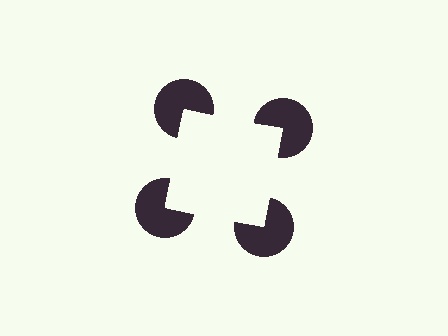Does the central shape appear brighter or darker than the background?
It typically appears slightly brighter than the background, even though no actual brightness change is drawn.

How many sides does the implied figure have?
4 sides.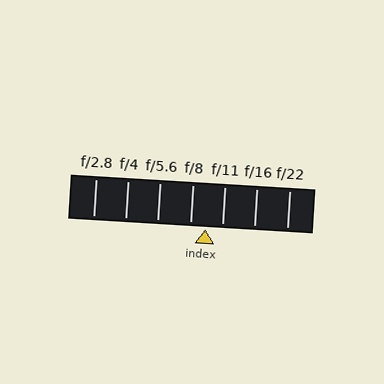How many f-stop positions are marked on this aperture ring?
There are 7 f-stop positions marked.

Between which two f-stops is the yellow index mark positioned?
The index mark is between f/8 and f/11.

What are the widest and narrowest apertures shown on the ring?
The widest aperture shown is f/2.8 and the narrowest is f/22.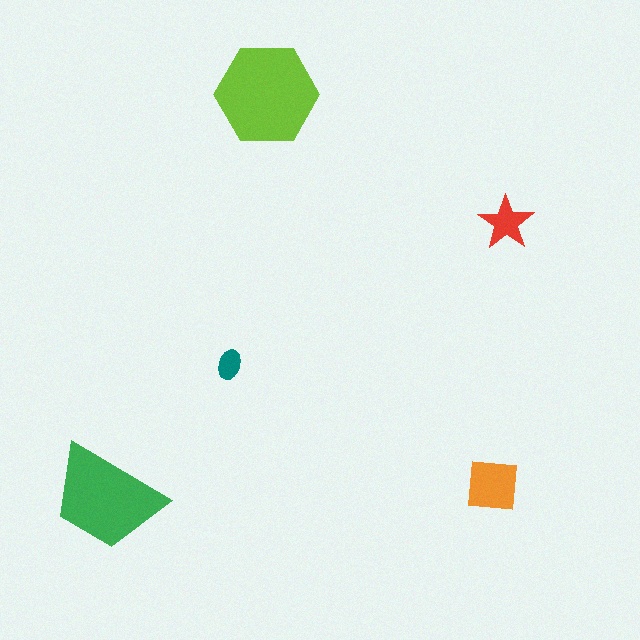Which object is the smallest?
The teal ellipse.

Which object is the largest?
The lime hexagon.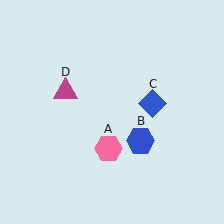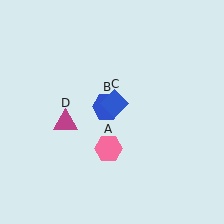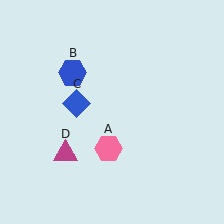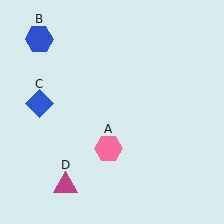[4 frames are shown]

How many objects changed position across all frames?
3 objects changed position: blue hexagon (object B), blue diamond (object C), magenta triangle (object D).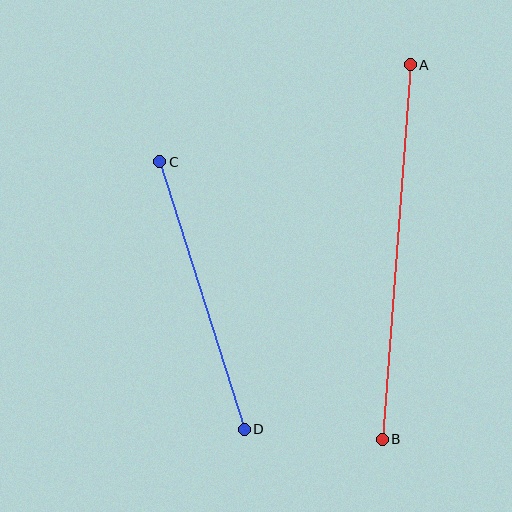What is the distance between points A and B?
The distance is approximately 376 pixels.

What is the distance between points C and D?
The distance is approximately 281 pixels.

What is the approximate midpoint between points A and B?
The midpoint is at approximately (396, 252) pixels.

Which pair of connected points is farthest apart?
Points A and B are farthest apart.